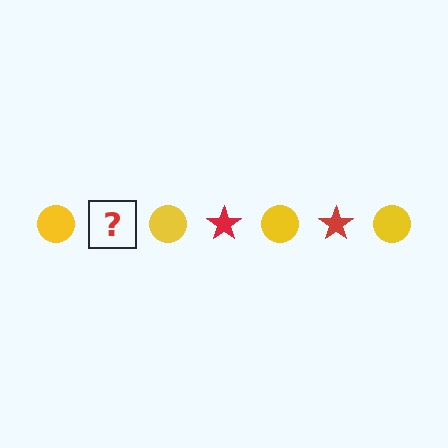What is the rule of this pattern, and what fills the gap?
The rule is that the pattern alternates between yellow circle and red star. The gap should be filled with a red star.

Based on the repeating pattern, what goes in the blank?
The blank should be a red star.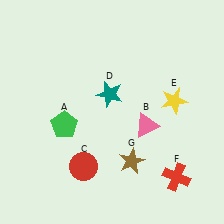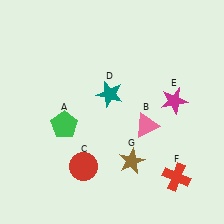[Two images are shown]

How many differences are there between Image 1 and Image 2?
There is 1 difference between the two images.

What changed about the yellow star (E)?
In Image 1, E is yellow. In Image 2, it changed to magenta.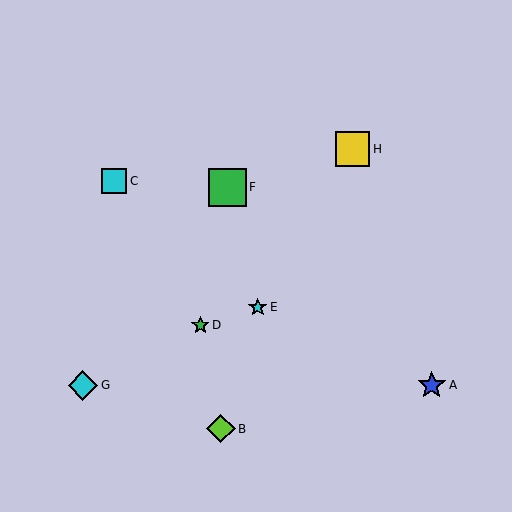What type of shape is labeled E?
Shape E is a cyan star.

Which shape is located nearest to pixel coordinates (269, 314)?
The cyan star (labeled E) at (258, 307) is nearest to that location.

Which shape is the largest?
The green square (labeled F) is the largest.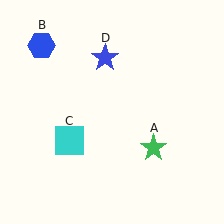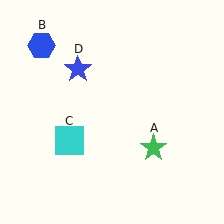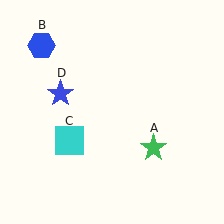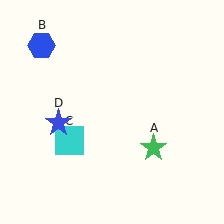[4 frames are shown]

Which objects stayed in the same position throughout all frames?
Green star (object A) and blue hexagon (object B) and cyan square (object C) remained stationary.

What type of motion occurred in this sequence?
The blue star (object D) rotated counterclockwise around the center of the scene.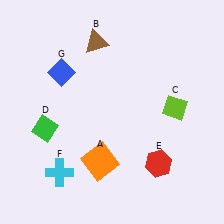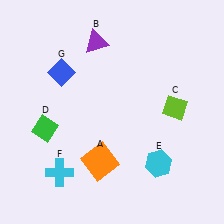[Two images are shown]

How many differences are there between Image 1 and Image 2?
There are 2 differences between the two images.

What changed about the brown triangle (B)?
In Image 1, B is brown. In Image 2, it changed to purple.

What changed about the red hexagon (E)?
In Image 1, E is red. In Image 2, it changed to cyan.